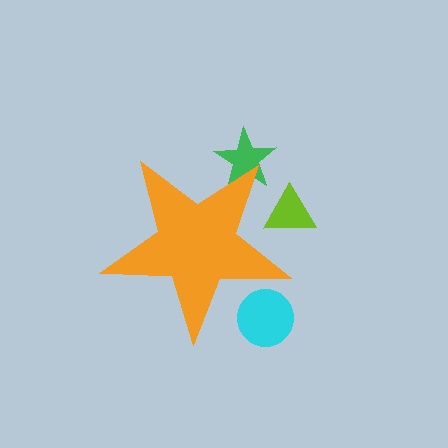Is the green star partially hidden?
Yes, the green star is partially hidden behind the orange star.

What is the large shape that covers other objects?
An orange star.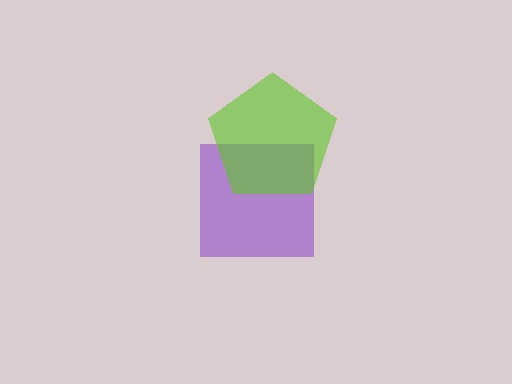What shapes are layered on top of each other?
The layered shapes are: a purple square, a lime pentagon.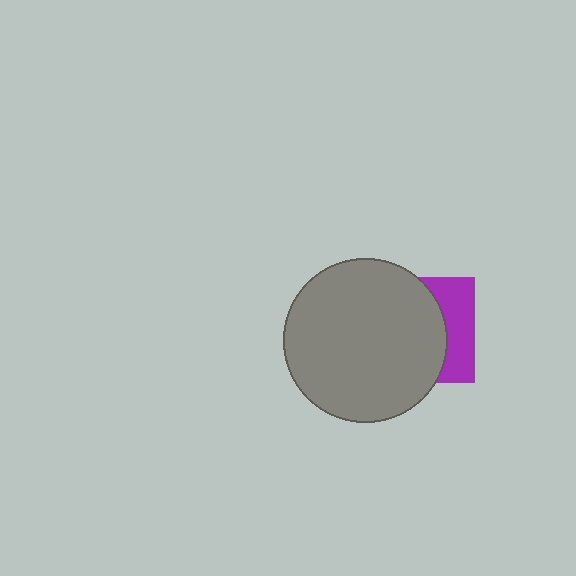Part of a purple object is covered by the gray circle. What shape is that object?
It is a square.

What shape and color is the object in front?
The object in front is a gray circle.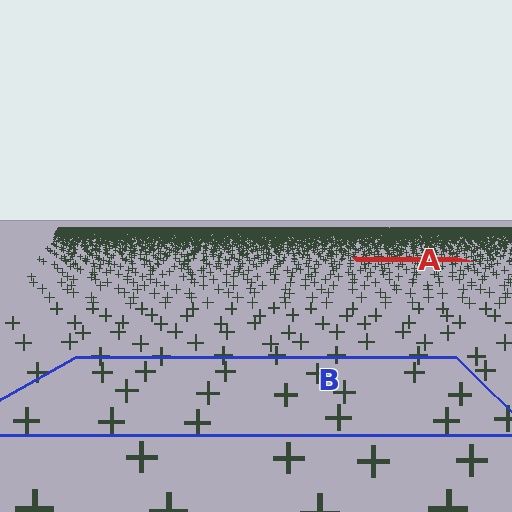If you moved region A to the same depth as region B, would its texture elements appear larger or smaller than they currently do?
They would appear larger. At a closer depth, the same texture elements are projected at a bigger on-screen size.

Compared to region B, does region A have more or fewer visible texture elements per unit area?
Region A has more texture elements per unit area — they are packed more densely because it is farther away.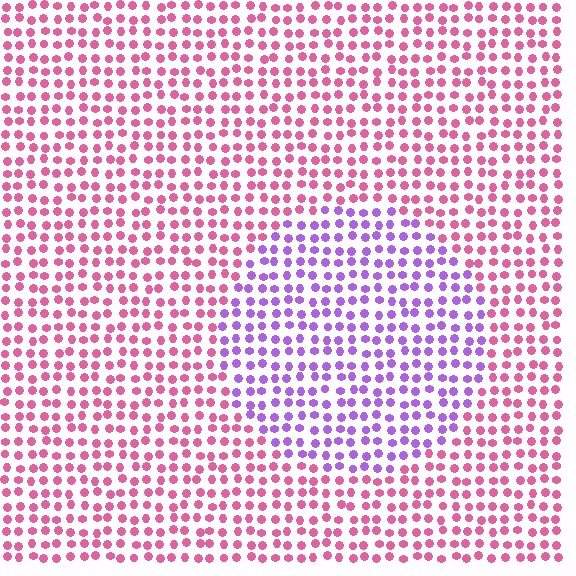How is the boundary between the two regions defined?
The boundary is defined purely by a slight shift in hue (about 55 degrees). Spacing, size, and orientation are identical on both sides.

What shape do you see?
I see a circle.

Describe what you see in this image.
The image is filled with small pink elements in a uniform arrangement. A circle-shaped region is visible where the elements are tinted to a slightly different hue, forming a subtle color boundary.